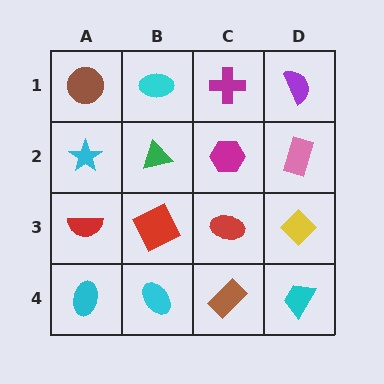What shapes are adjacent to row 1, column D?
A pink rectangle (row 2, column D), a magenta cross (row 1, column C).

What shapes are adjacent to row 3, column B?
A green triangle (row 2, column B), a cyan ellipse (row 4, column B), a red semicircle (row 3, column A), a red ellipse (row 3, column C).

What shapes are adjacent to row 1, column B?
A green triangle (row 2, column B), a brown circle (row 1, column A), a magenta cross (row 1, column C).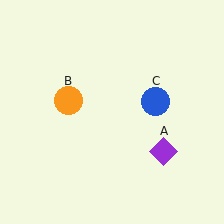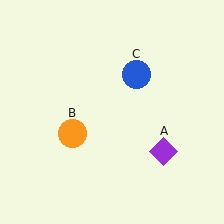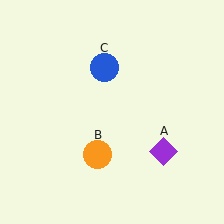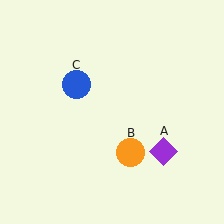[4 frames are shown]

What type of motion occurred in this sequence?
The orange circle (object B), blue circle (object C) rotated counterclockwise around the center of the scene.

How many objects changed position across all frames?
2 objects changed position: orange circle (object B), blue circle (object C).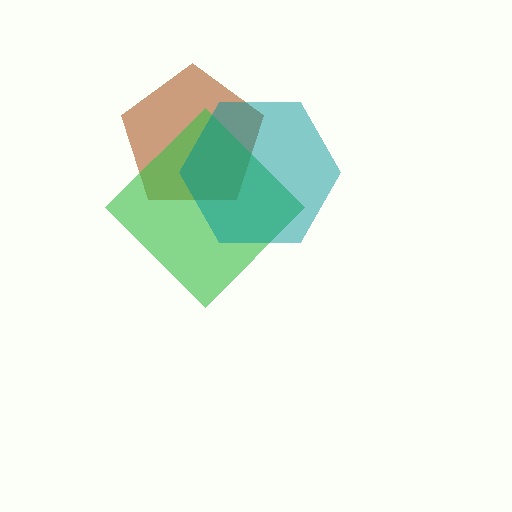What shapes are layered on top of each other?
The layered shapes are: a brown pentagon, a green diamond, a teal hexagon.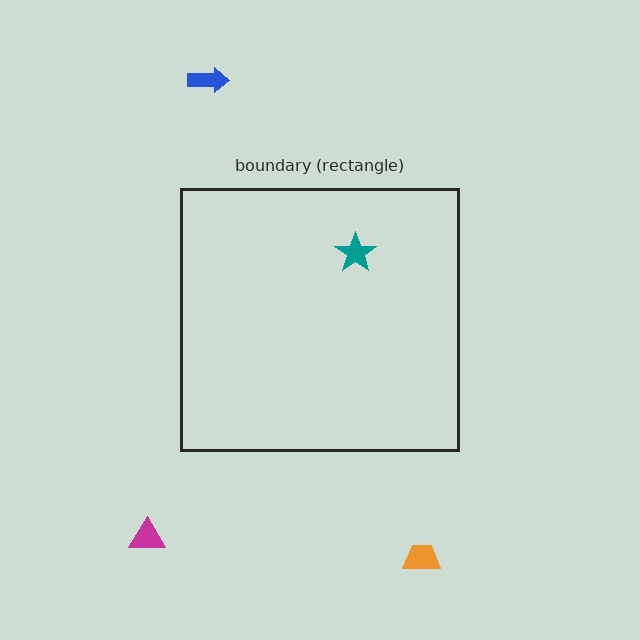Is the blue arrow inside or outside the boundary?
Outside.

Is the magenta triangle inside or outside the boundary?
Outside.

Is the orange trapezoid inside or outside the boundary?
Outside.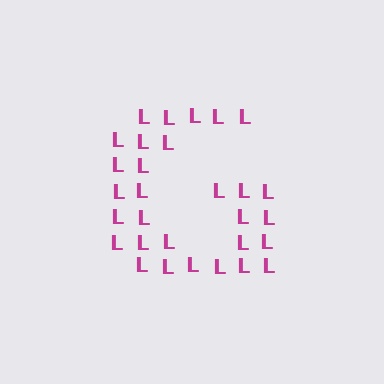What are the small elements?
The small elements are letter L's.